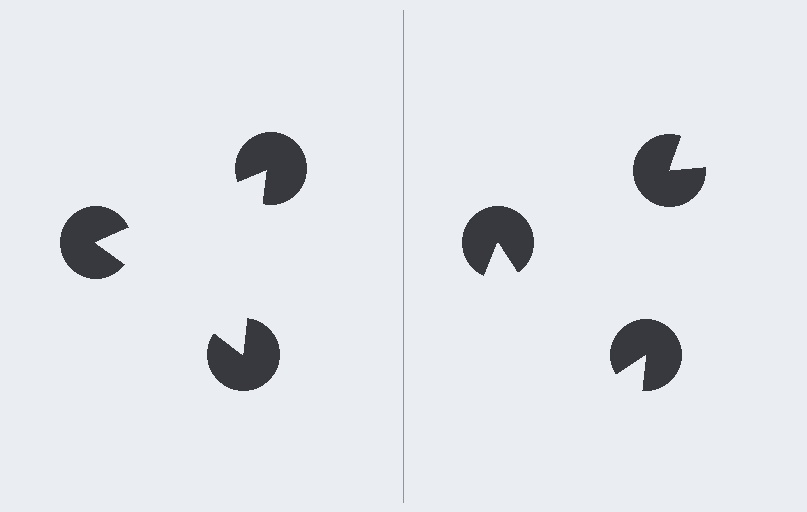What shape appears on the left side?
An illusory triangle.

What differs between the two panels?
The pac-man discs are positioned identically on both sides; only the wedge orientations differ. On the left they align to a triangle; on the right they are misaligned.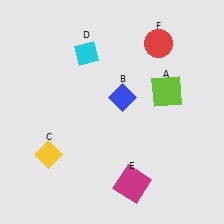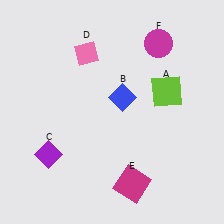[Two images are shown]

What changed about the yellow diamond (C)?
In Image 1, C is yellow. In Image 2, it changed to purple.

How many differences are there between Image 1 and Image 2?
There are 3 differences between the two images.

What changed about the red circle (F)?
In Image 1, F is red. In Image 2, it changed to magenta.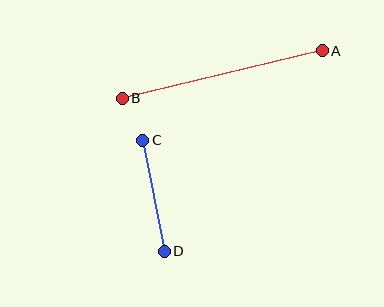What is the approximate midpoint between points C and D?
The midpoint is at approximately (154, 196) pixels.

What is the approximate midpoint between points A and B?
The midpoint is at approximately (222, 74) pixels.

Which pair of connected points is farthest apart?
Points A and B are farthest apart.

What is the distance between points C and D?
The distance is approximately 113 pixels.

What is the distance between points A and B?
The distance is approximately 205 pixels.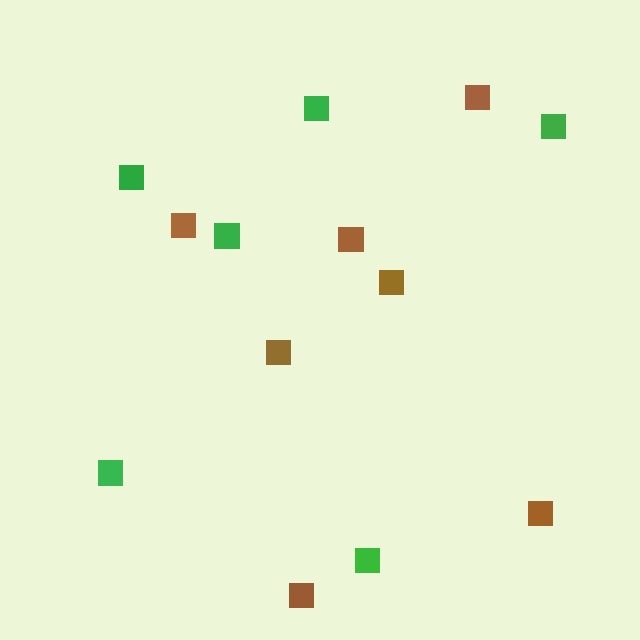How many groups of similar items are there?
There are 2 groups: one group of brown squares (7) and one group of green squares (6).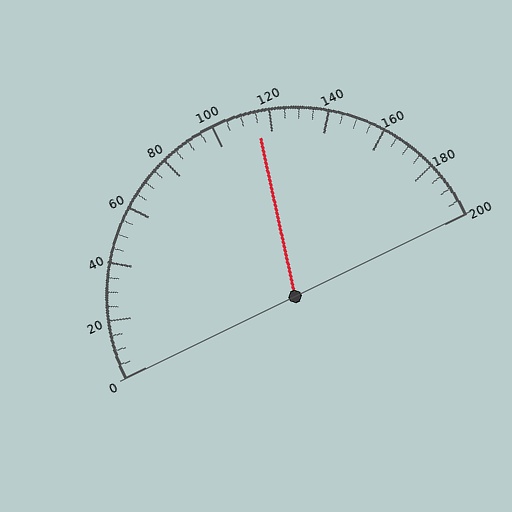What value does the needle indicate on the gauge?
The needle indicates approximately 115.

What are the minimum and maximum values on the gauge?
The gauge ranges from 0 to 200.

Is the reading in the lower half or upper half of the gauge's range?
The reading is in the upper half of the range (0 to 200).